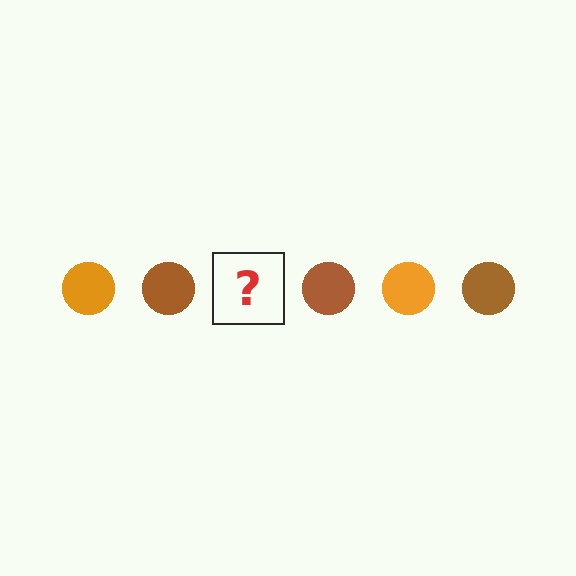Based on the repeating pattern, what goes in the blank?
The blank should be an orange circle.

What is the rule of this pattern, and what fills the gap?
The rule is that the pattern cycles through orange, brown circles. The gap should be filled with an orange circle.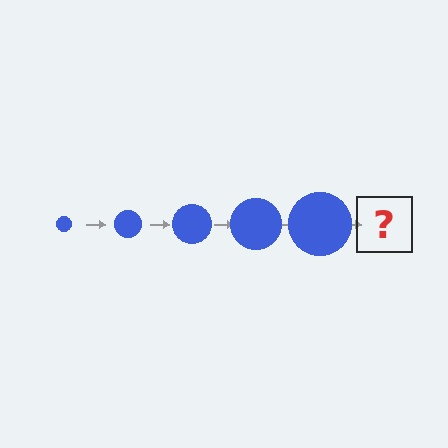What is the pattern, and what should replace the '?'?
The pattern is that the circle gets progressively larger each step. The '?' should be a blue circle, larger than the previous one.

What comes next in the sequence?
The next element should be a blue circle, larger than the previous one.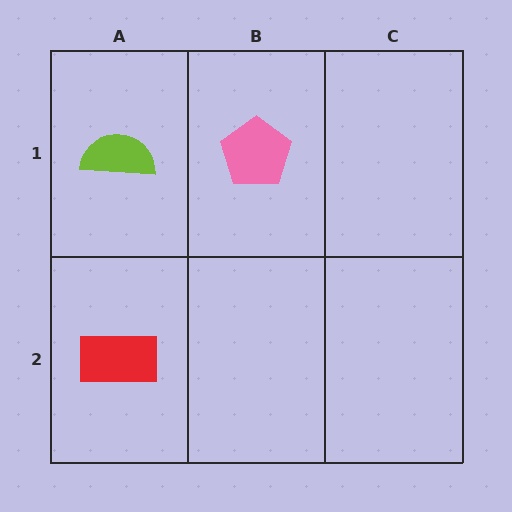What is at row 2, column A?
A red rectangle.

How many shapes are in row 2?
1 shape.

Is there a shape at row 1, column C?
No, that cell is empty.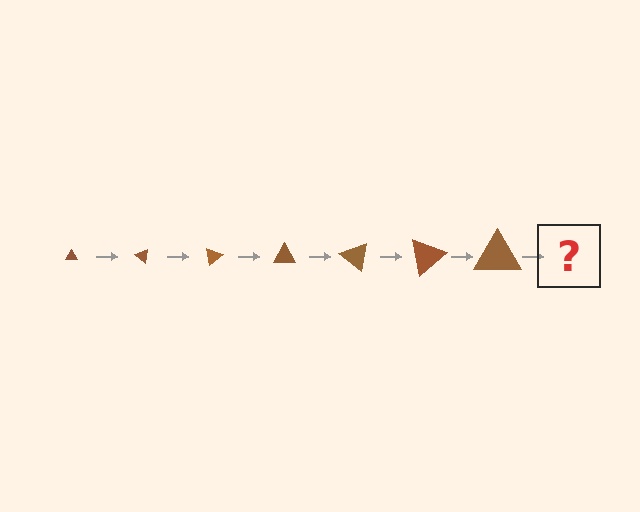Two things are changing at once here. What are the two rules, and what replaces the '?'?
The two rules are that the triangle grows larger each step and it rotates 40 degrees each step. The '?' should be a triangle, larger than the previous one and rotated 280 degrees from the start.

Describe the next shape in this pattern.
It should be a triangle, larger than the previous one and rotated 280 degrees from the start.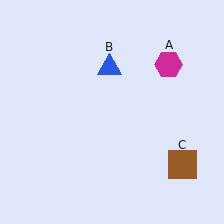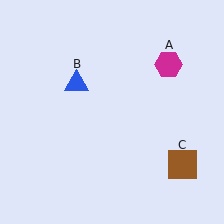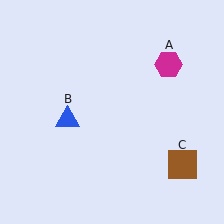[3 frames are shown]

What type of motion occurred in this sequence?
The blue triangle (object B) rotated counterclockwise around the center of the scene.